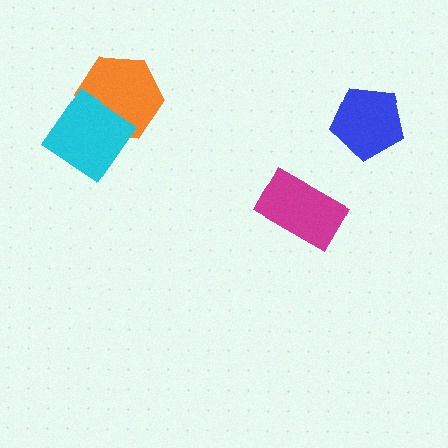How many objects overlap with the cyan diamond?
1 object overlaps with the cyan diamond.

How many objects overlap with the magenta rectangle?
0 objects overlap with the magenta rectangle.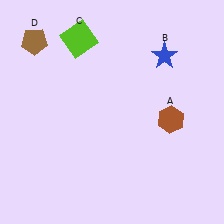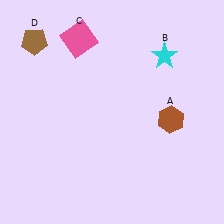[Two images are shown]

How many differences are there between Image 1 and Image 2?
There are 2 differences between the two images.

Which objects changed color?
B changed from blue to cyan. C changed from lime to pink.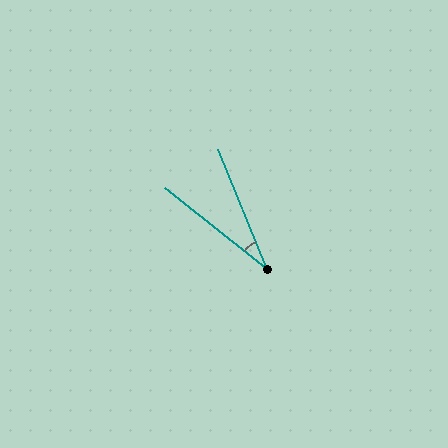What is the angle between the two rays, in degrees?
Approximately 29 degrees.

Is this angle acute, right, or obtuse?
It is acute.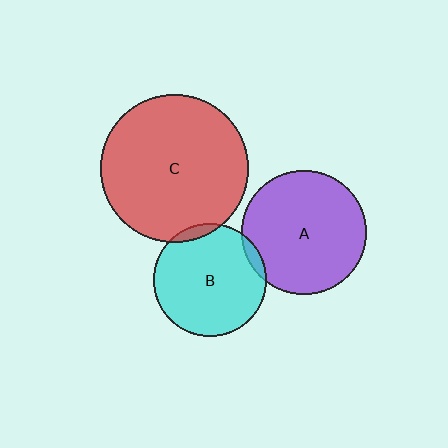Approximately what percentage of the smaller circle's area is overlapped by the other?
Approximately 5%.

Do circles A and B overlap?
Yes.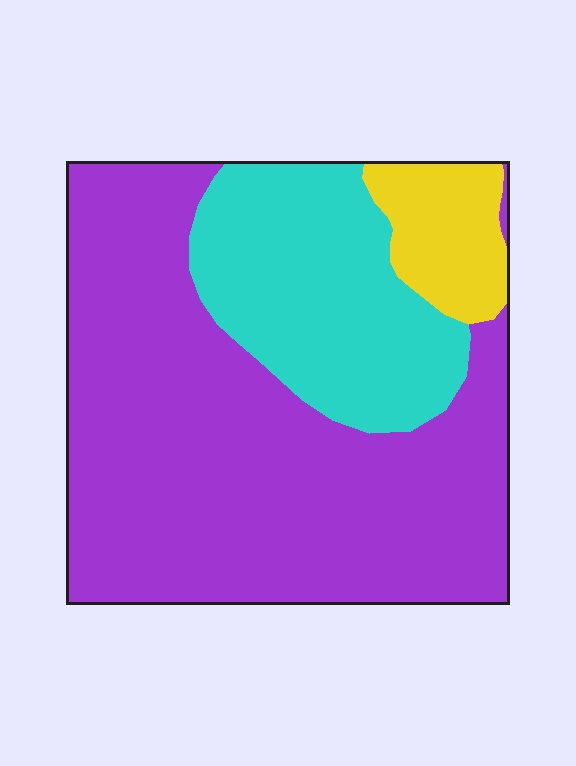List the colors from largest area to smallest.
From largest to smallest: purple, cyan, yellow.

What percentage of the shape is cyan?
Cyan covers 26% of the shape.